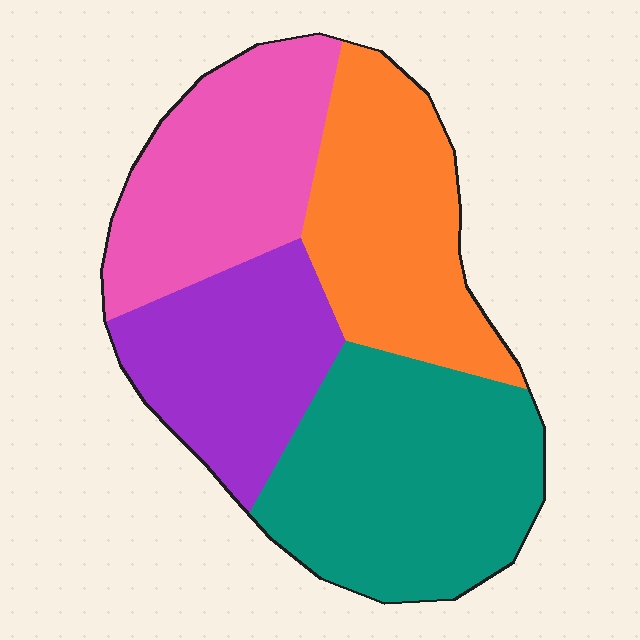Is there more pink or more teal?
Teal.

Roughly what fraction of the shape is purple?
Purple takes up about one fifth (1/5) of the shape.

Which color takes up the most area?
Teal, at roughly 30%.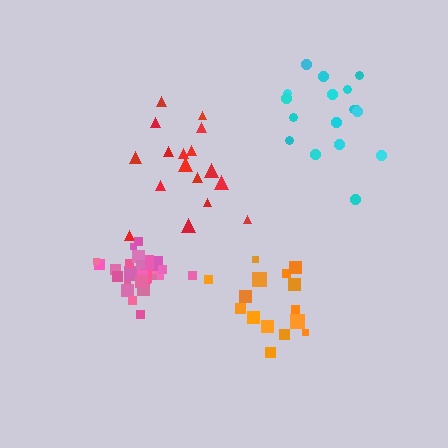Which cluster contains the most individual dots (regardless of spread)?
Pink (27).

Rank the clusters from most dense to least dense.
pink, red, orange, cyan.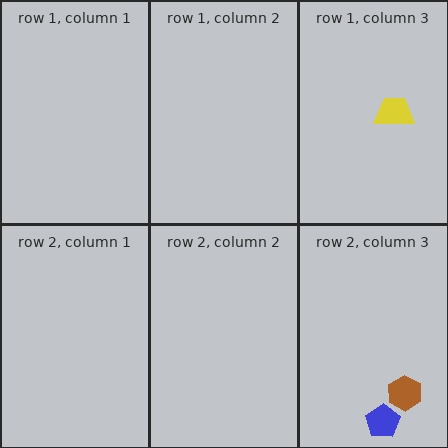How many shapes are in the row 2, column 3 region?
2.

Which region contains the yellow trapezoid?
The row 1, column 3 region.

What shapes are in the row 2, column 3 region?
The blue pentagon, the brown hexagon.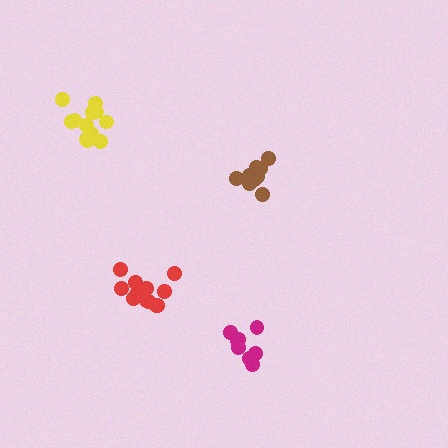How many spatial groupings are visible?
There are 4 spatial groupings.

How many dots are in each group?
Group 1: 12 dots, Group 2: 9 dots, Group 3: 12 dots, Group 4: 8 dots (41 total).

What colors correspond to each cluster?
The clusters are colored: red, brown, yellow, magenta.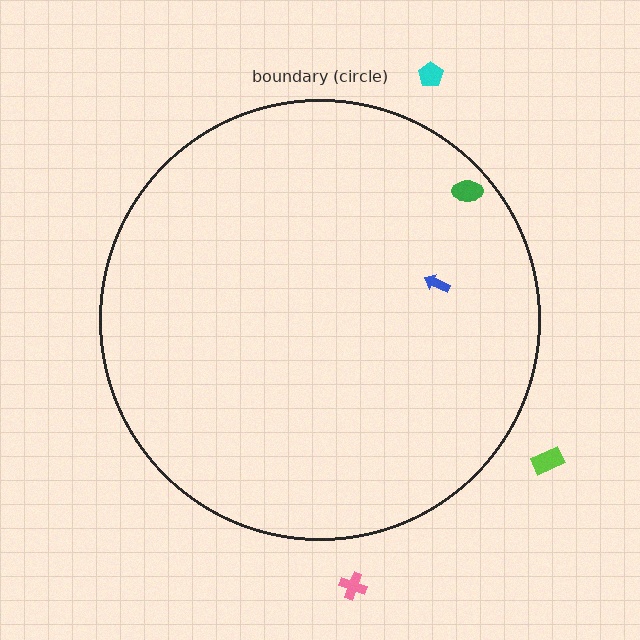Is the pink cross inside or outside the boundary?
Outside.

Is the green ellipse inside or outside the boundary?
Inside.